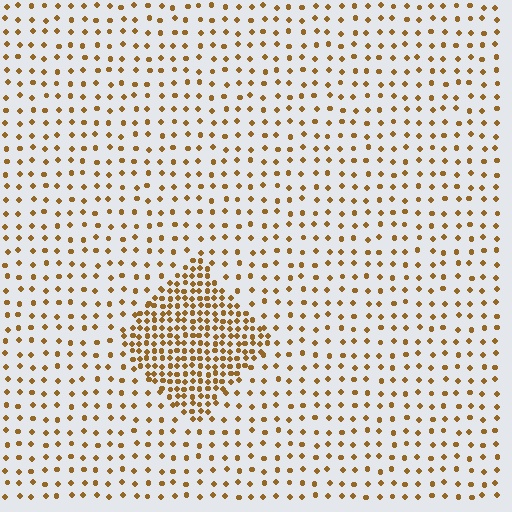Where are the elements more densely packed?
The elements are more densely packed inside the diamond boundary.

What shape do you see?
I see a diamond.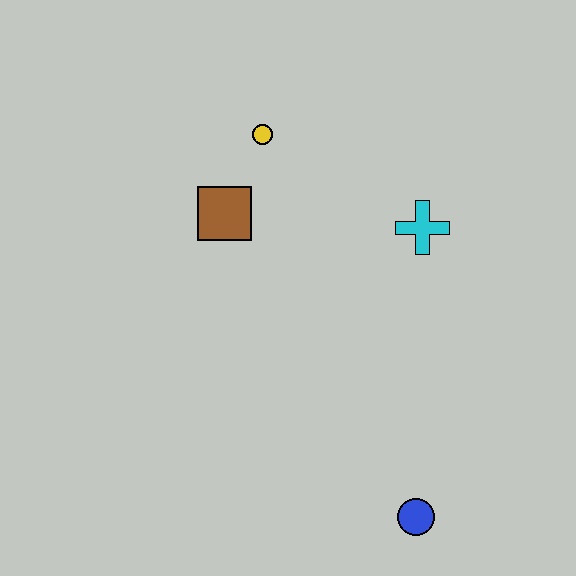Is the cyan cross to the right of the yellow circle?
Yes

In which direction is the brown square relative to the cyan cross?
The brown square is to the left of the cyan cross.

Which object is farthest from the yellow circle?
The blue circle is farthest from the yellow circle.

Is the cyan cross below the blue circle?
No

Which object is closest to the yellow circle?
The brown square is closest to the yellow circle.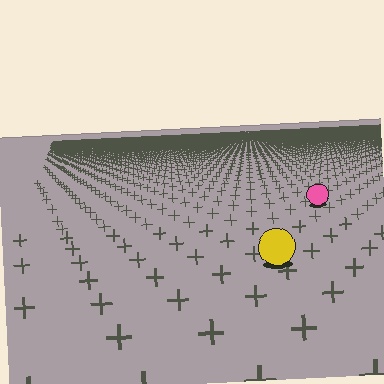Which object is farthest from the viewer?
The pink circle is farthest from the viewer. It appears smaller and the ground texture around it is denser.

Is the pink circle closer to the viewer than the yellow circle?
No. The yellow circle is closer — you can tell from the texture gradient: the ground texture is coarser near it.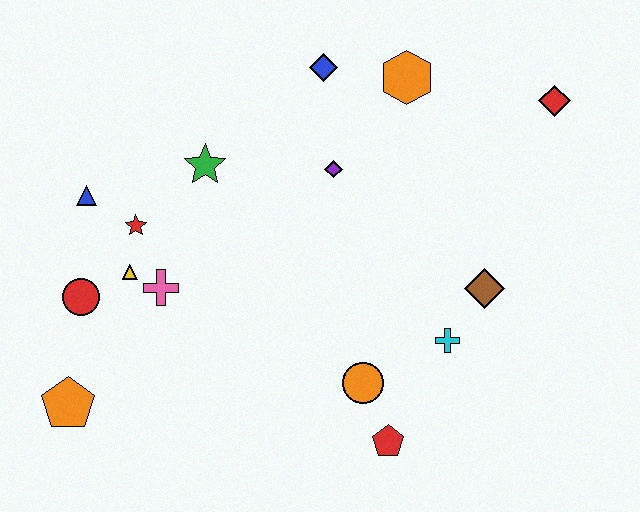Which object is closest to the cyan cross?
The brown diamond is closest to the cyan cross.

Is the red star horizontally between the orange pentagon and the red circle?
No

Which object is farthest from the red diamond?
The orange pentagon is farthest from the red diamond.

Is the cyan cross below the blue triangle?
Yes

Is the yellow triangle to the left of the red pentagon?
Yes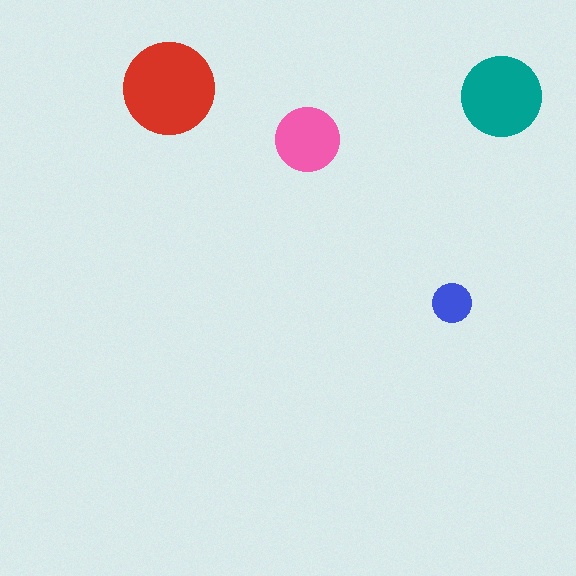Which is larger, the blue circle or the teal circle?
The teal one.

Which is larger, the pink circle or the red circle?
The red one.